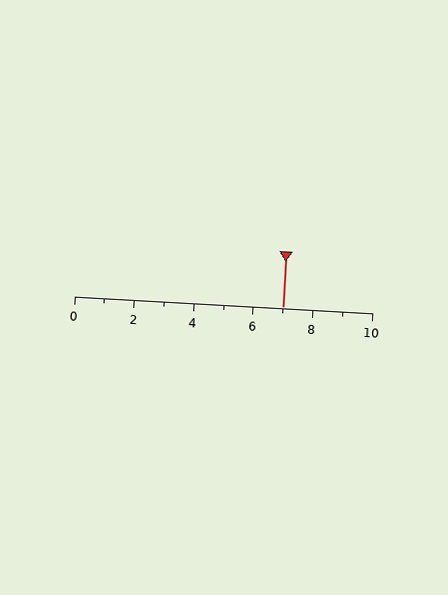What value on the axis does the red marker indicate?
The marker indicates approximately 7.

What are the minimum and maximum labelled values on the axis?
The axis runs from 0 to 10.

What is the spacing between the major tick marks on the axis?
The major ticks are spaced 2 apart.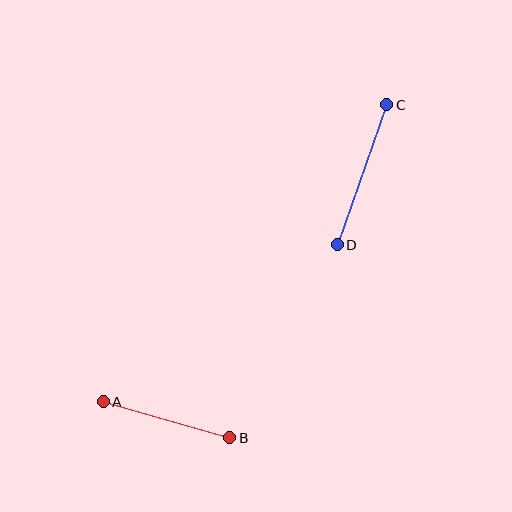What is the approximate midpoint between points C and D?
The midpoint is at approximately (362, 175) pixels.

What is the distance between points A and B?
The distance is approximately 132 pixels.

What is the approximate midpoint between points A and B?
The midpoint is at approximately (166, 420) pixels.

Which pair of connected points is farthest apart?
Points C and D are farthest apart.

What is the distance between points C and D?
The distance is approximately 148 pixels.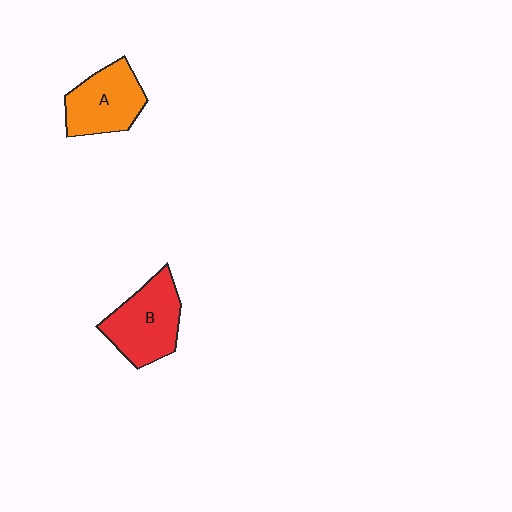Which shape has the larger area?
Shape B (red).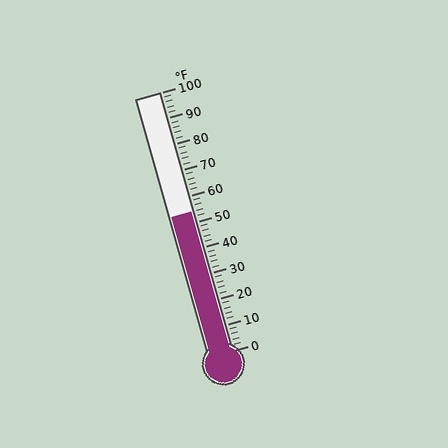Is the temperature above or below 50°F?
The temperature is above 50°F.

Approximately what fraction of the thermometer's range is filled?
The thermometer is filled to approximately 55% of its range.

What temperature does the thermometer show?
The thermometer shows approximately 54°F.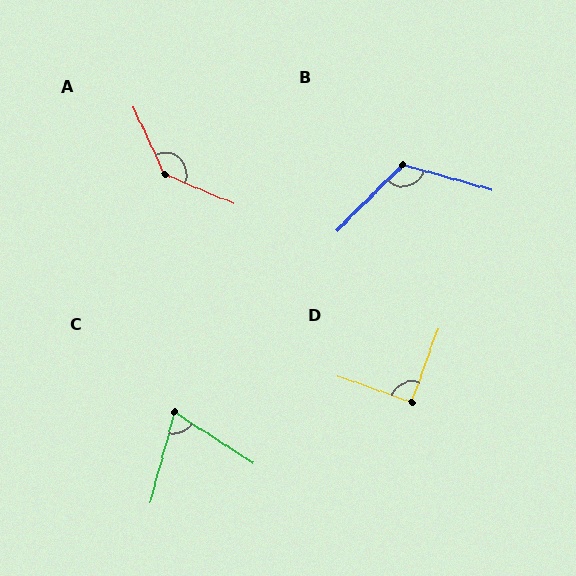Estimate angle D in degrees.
Approximately 91 degrees.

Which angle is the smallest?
C, at approximately 72 degrees.